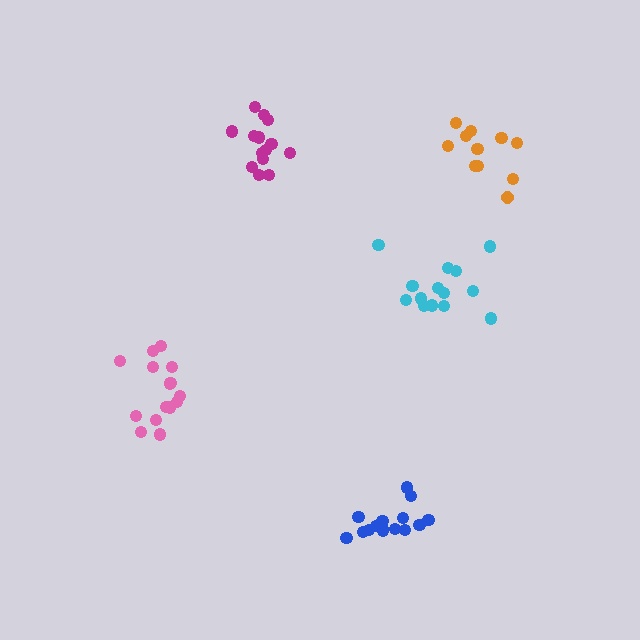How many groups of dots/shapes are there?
There are 5 groups.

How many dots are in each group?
Group 1: 15 dots, Group 2: 14 dots, Group 3: 15 dots, Group 4: 11 dots, Group 5: 14 dots (69 total).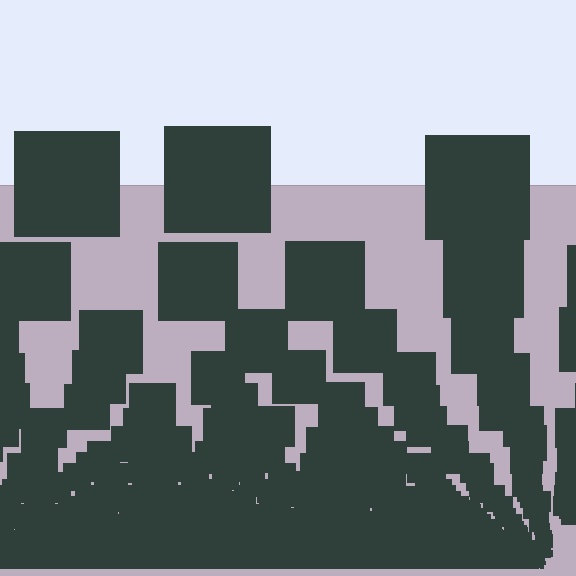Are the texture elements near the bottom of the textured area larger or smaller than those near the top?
Smaller. The gradient is inverted — elements near the bottom are smaller and denser.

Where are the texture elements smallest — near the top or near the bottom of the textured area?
Near the bottom.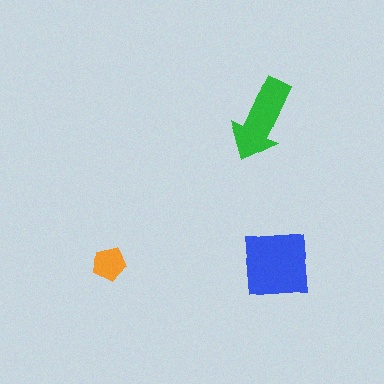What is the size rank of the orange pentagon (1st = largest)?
3rd.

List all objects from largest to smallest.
The blue square, the green arrow, the orange pentagon.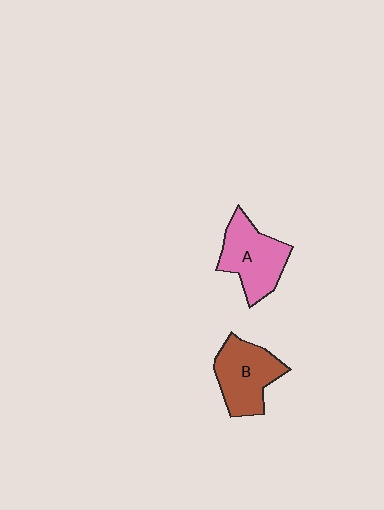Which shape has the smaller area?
Shape B (brown).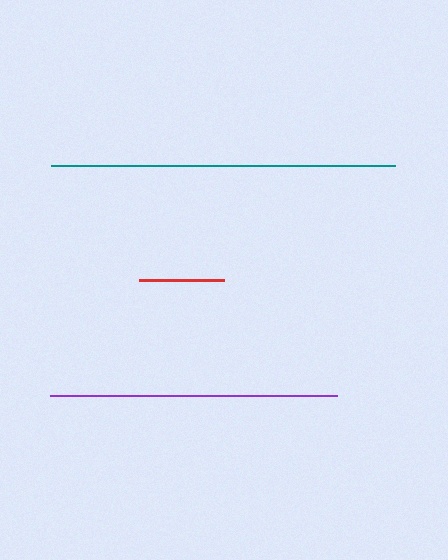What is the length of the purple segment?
The purple segment is approximately 288 pixels long.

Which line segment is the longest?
The teal line is the longest at approximately 344 pixels.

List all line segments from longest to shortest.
From longest to shortest: teal, purple, red.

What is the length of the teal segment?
The teal segment is approximately 344 pixels long.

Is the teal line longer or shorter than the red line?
The teal line is longer than the red line.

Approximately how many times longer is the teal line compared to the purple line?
The teal line is approximately 1.2 times the length of the purple line.